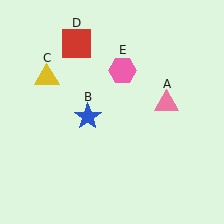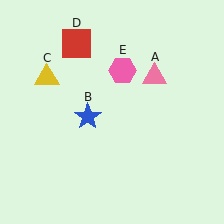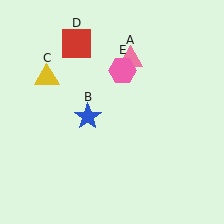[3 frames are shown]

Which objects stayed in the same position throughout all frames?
Blue star (object B) and yellow triangle (object C) and red square (object D) and pink hexagon (object E) remained stationary.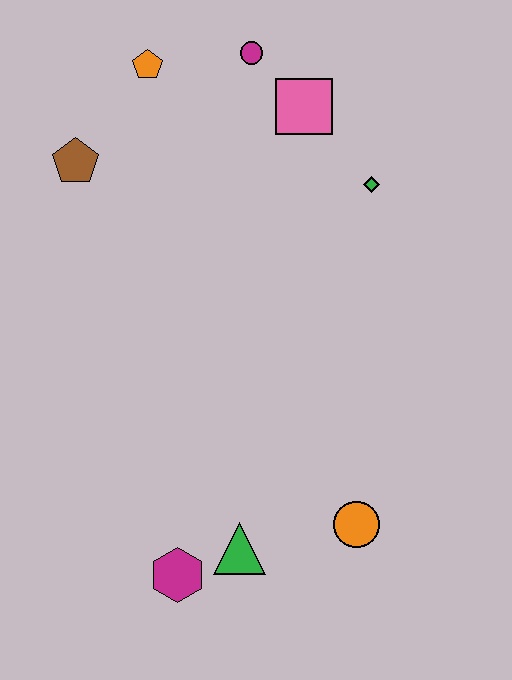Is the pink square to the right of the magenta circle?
Yes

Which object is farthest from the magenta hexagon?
The magenta circle is farthest from the magenta hexagon.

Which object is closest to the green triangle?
The magenta hexagon is closest to the green triangle.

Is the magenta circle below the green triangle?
No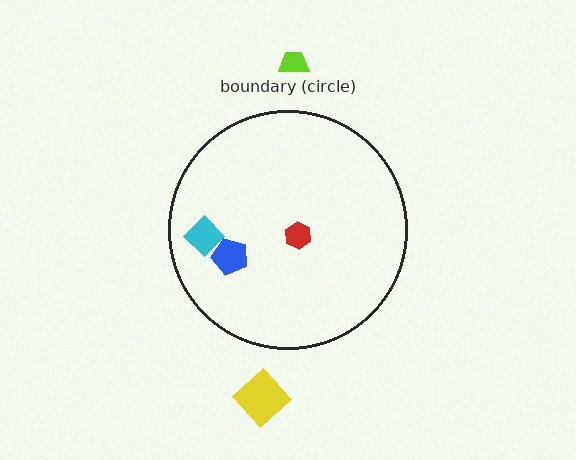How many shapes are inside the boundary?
3 inside, 2 outside.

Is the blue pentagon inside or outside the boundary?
Inside.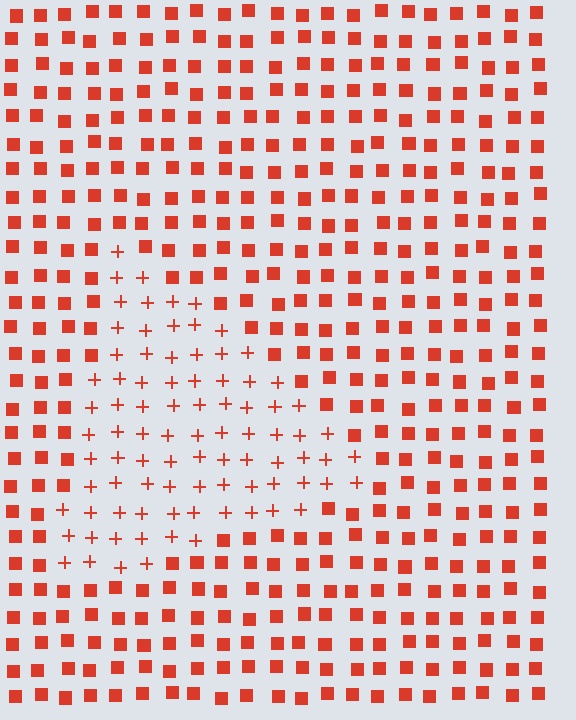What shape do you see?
I see a triangle.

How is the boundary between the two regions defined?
The boundary is defined by a change in element shape: plus signs inside vs. squares outside. All elements share the same color and spacing.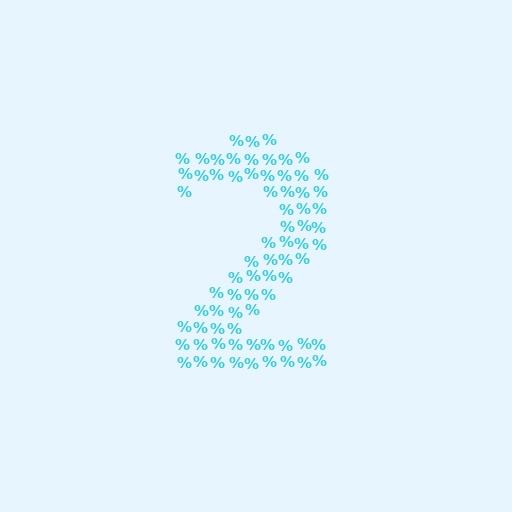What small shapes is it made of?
It is made of small percent signs.